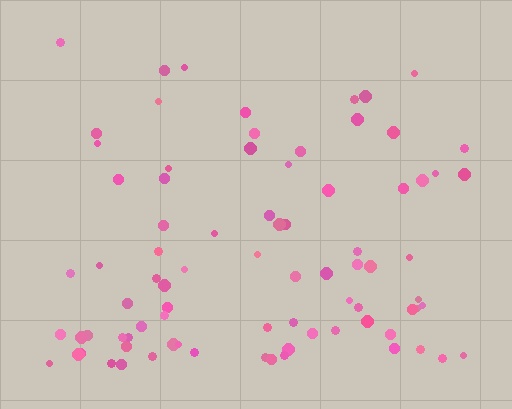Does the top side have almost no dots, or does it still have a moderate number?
Still a moderate number, just noticeably fewer than the bottom.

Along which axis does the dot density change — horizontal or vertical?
Vertical.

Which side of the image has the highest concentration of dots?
The bottom.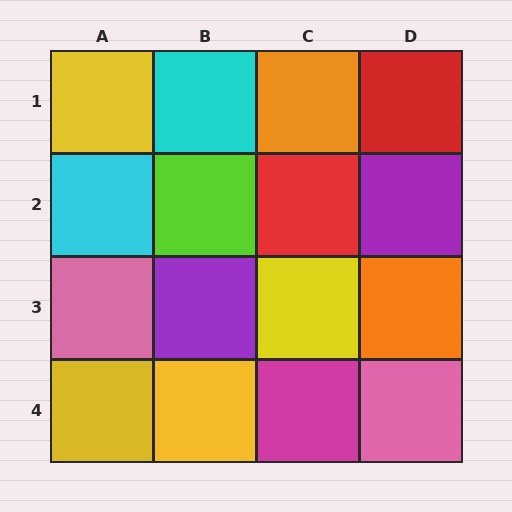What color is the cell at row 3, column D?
Orange.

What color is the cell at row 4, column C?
Magenta.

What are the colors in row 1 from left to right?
Yellow, cyan, orange, red.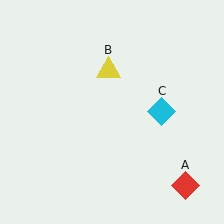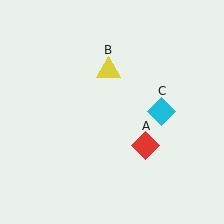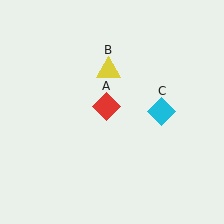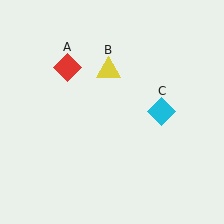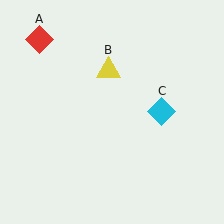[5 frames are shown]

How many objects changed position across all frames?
1 object changed position: red diamond (object A).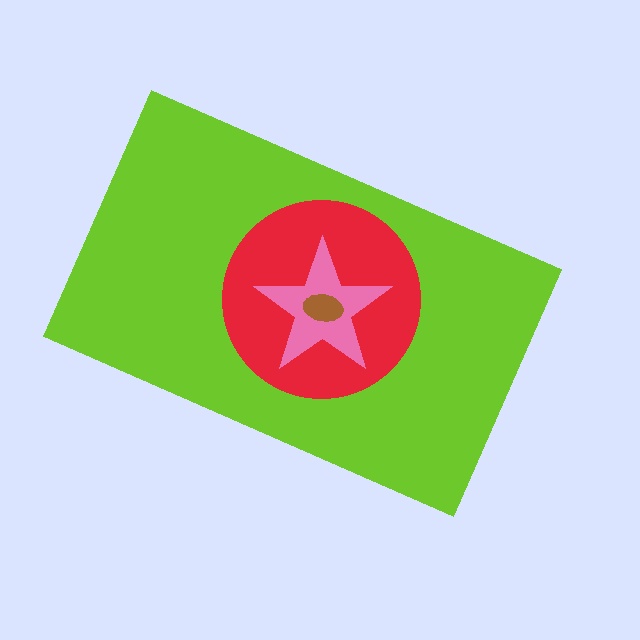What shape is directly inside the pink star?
The brown ellipse.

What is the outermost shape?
The lime rectangle.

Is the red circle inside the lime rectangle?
Yes.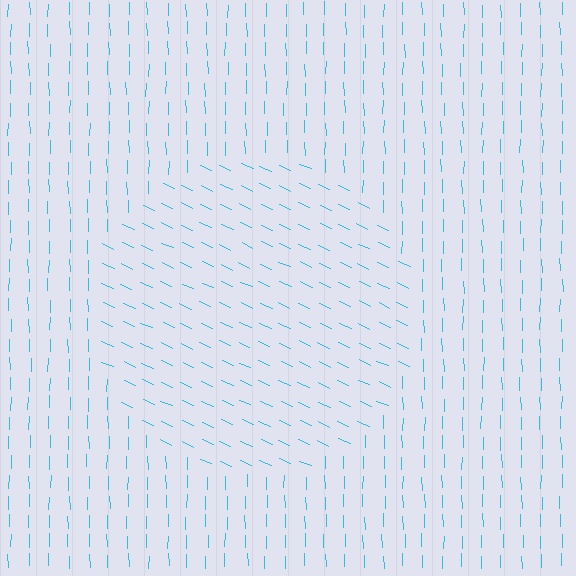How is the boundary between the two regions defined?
The boundary is defined purely by a change in line orientation (approximately 65 degrees difference). All lines are the same color and thickness.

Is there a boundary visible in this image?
Yes, there is a texture boundary formed by a change in line orientation.